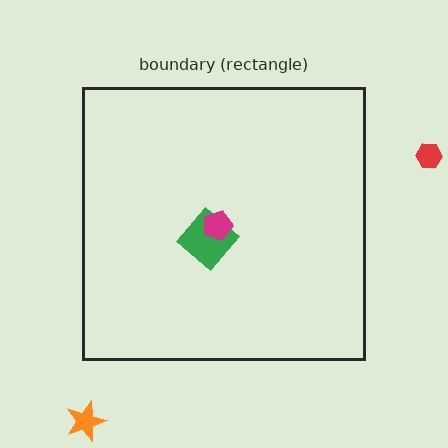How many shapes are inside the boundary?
2 inside, 2 outside.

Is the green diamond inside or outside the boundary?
Inside.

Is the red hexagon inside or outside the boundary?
Outside.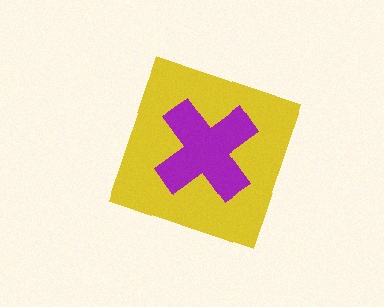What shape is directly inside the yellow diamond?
The purple cross.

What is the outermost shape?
The yellow diamond.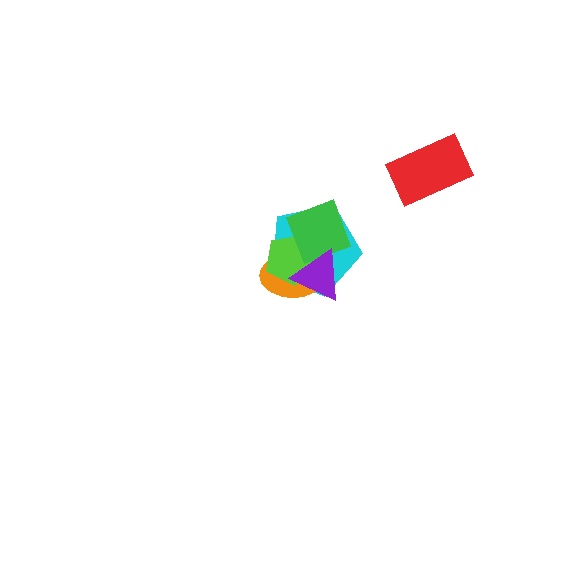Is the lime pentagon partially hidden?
Yes, it is partially covered by another shape.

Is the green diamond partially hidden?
Yes, it is partially covered by another shape.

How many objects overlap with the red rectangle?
0 objects overlap with the red rectangle.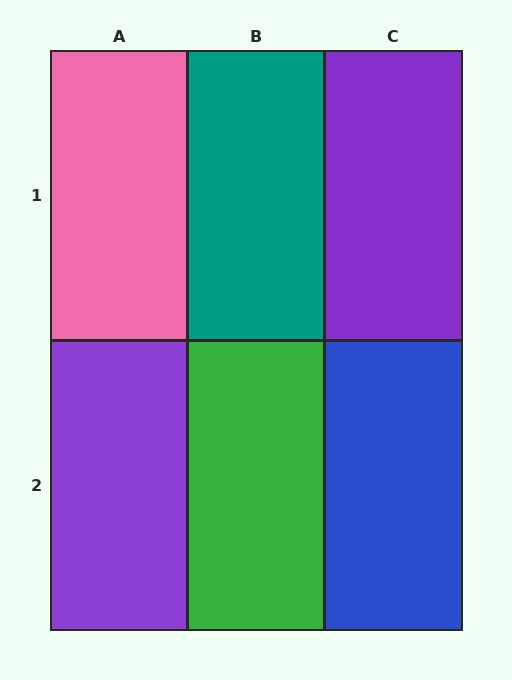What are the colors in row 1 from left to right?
Pink, teal, purple.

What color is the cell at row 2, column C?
Blue.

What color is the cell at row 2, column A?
Purple.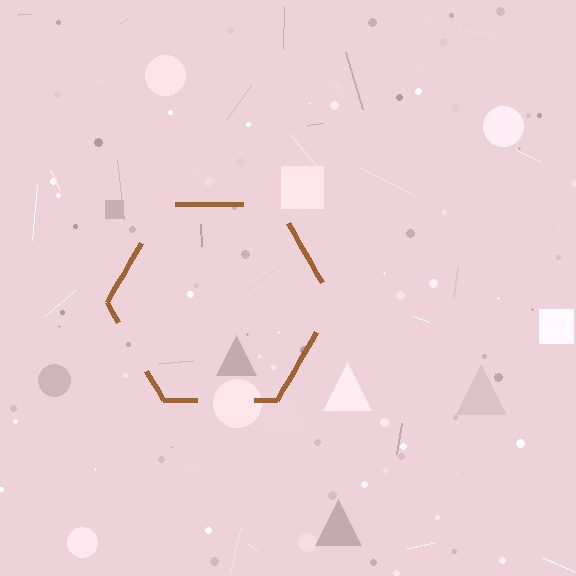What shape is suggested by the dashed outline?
The dashed outline suggests a hexagon.